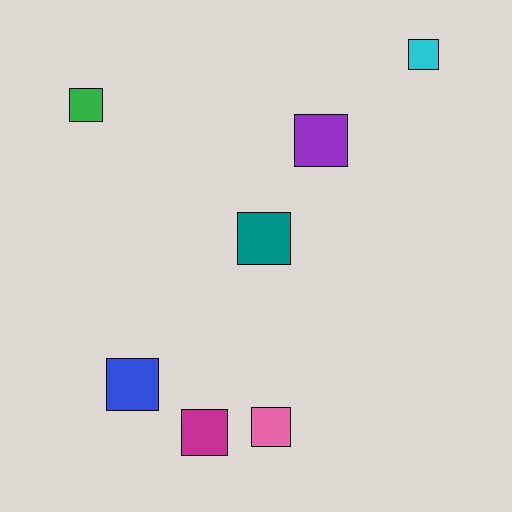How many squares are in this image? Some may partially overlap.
There are 7 squares.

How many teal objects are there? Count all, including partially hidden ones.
There is 1 teal object.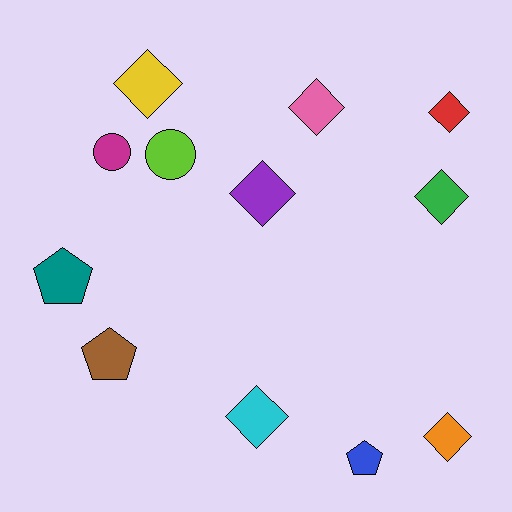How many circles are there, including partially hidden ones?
There are 2 circles.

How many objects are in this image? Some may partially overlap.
There are 12 objects.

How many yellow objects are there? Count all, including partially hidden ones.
There is 1 yellow object.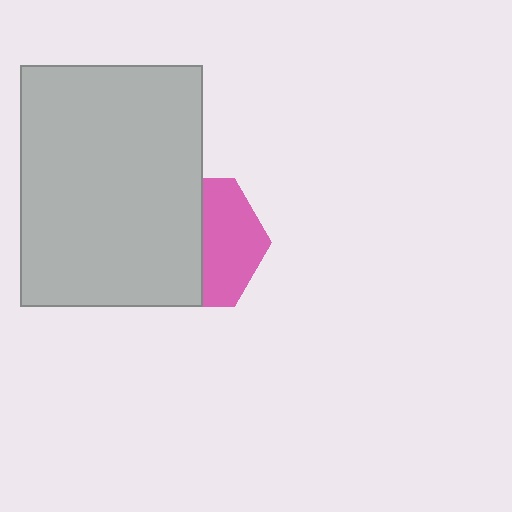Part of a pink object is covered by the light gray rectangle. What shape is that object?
It is a hexagon.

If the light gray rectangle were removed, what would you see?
You would see the complete pink hexagon.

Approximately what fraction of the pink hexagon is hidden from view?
Roughly 55% of the pink hexagon is hidden behind the light gray rectangle.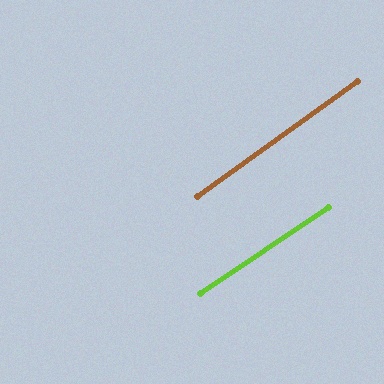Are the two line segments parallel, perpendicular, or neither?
Parallel — their directions differ by only 1.8°.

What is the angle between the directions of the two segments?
Approximately 2 degrees.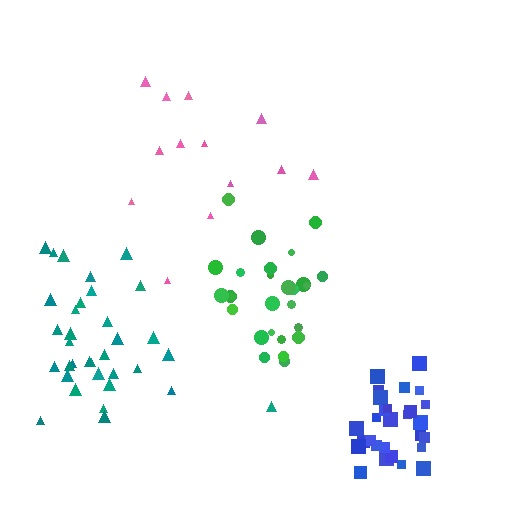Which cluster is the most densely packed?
Blue.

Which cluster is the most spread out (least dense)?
Pink.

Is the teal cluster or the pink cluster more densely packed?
Teal.